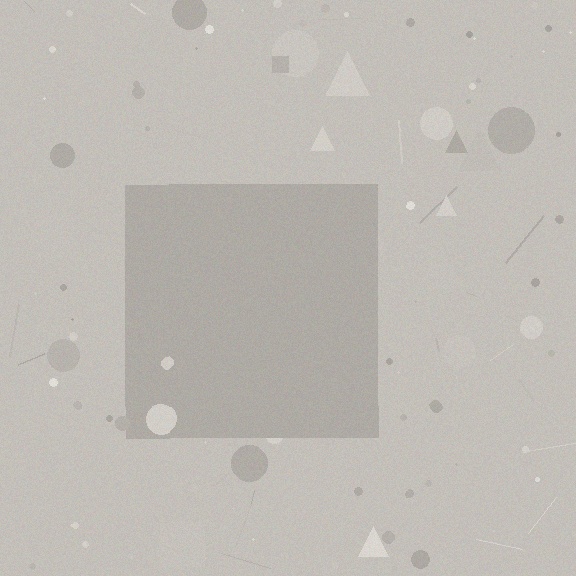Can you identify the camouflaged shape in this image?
The camouflaged shape is a square.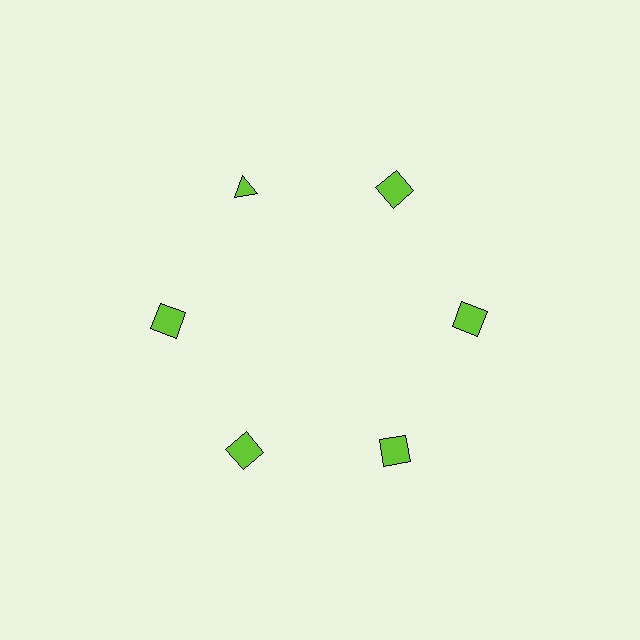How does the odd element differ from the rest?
It has a different shape: triangle instead of square.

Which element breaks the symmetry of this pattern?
The lime triangle at roughly the 11 o'clock position breaks the symmetry. All other shapes are lime squares.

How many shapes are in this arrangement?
There are 6 shapes arranged in a ring pattern.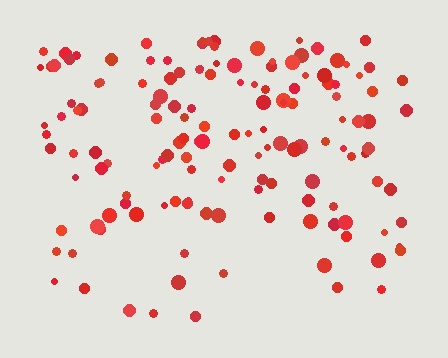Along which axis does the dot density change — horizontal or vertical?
Vertical.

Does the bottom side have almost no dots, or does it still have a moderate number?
Still a moderate number, just noticeably fewer than the top.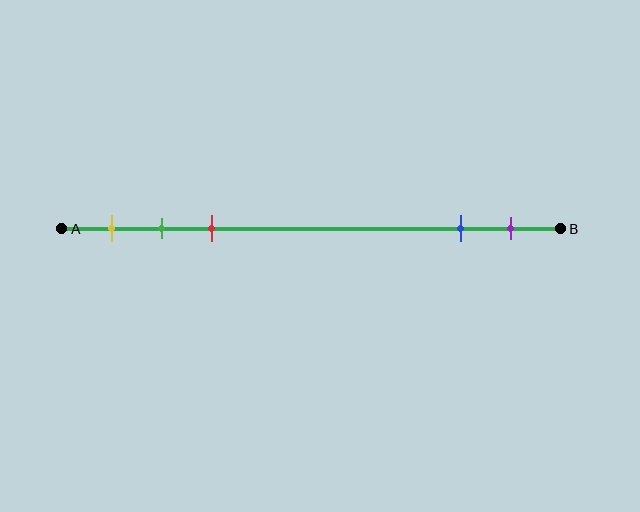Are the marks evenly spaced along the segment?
No, the marks are not evenly spaced.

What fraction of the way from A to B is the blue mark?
The blue mark is approximately 80% (0.8) of the way from A to B.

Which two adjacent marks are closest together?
The green and red marks are the closest adjacent pair.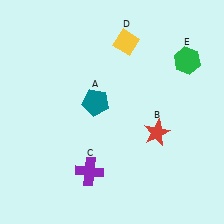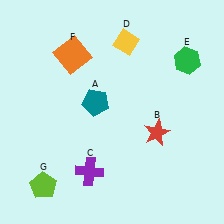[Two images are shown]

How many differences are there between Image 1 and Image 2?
There are 2 differences between the two images.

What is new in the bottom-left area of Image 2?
A lime pentagon (G) was added in the bottom-left area of Image 2.